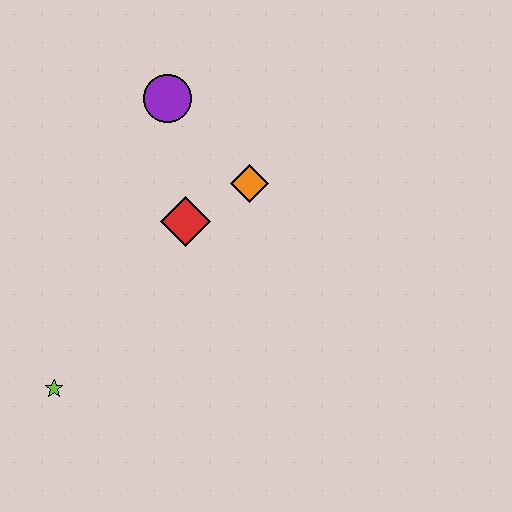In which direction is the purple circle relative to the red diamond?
The purple circle is above the red diamond.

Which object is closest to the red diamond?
The orange diamond is closest to the red diamond.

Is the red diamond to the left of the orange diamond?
Yes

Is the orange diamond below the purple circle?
Yes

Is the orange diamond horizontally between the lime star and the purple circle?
No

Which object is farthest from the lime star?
The purple circle is farthest from the lime star.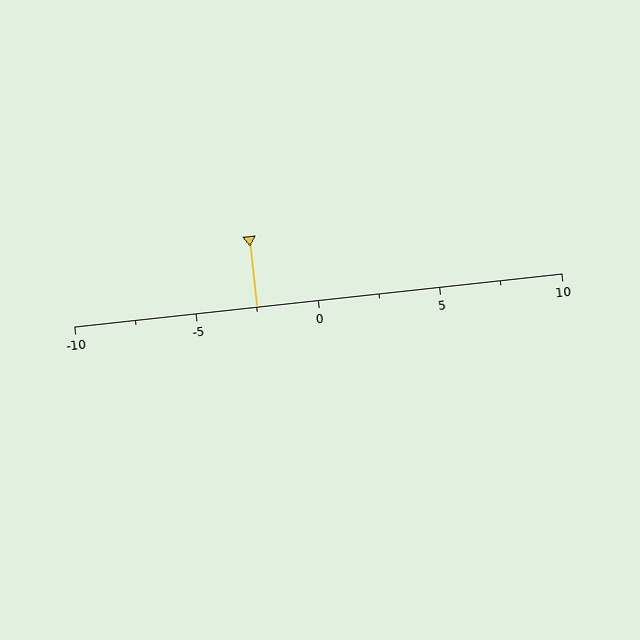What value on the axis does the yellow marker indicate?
The marker indicates approximately -2.5.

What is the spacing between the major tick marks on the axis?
The major ticks are spaced 5 apart.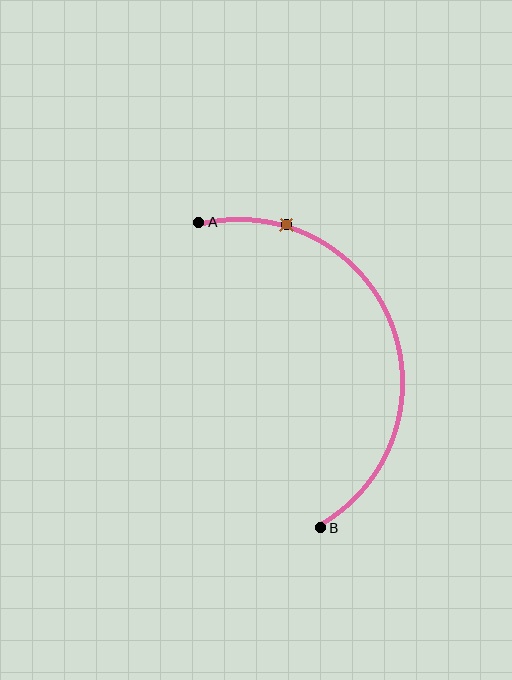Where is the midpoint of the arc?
The arc midpoint is the point on the curve farthest from the straight line joining A and B. It sits to the right of that line.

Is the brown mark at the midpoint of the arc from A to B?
No. The brown mark lies on the arc but is closer to endpoint A. The arc midpoint would be at the point on the curve equidistant along the arc from both A and B.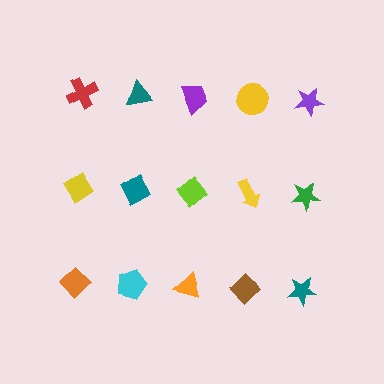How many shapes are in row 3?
5 shapes.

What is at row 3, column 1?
An orange diamond.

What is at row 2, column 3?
A lime diamond.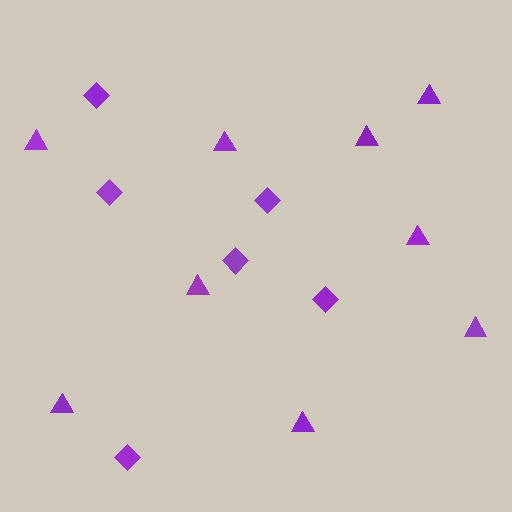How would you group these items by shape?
There are 2 groups: one group of diamonds (6) and one group of triangles (9).